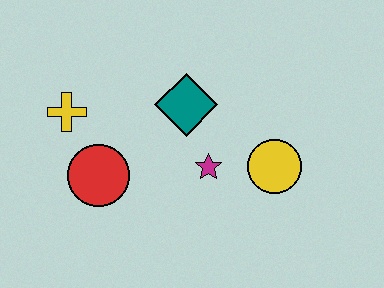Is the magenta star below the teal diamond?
Yes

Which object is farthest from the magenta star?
The yellow cross is farthest from the magenta star.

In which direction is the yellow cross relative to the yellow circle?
The yellow cross is to the left of the yellow circle.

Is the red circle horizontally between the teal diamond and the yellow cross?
Yes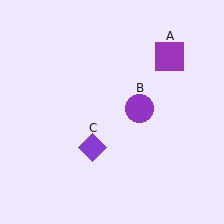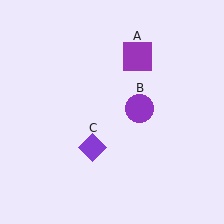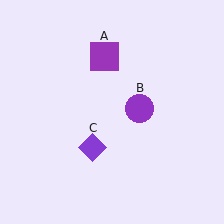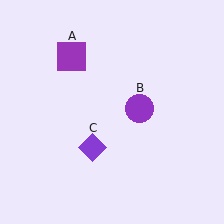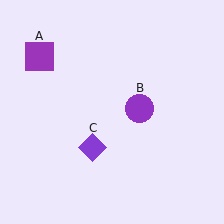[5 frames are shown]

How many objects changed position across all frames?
1 object changed position: purple square (object A).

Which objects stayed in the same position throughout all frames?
Purple circle (object B) and purple diamond (object C) remained stationary.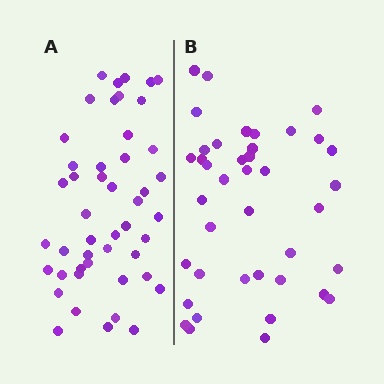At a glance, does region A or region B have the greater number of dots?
Region A (the left region) has more dots.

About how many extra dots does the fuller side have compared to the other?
Region A has roughly 8 or so more dots than region B.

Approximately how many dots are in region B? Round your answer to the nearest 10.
About 40 dots.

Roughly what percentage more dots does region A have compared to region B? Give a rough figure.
About 20% more.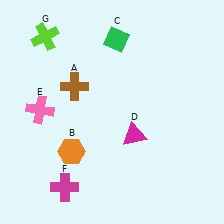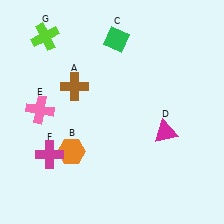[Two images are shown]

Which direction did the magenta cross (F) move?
The magenta cross (F) moved up.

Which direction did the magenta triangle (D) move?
The magenta triangle (D) moved right.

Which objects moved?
The objects that moved are: the magenta triangle (D), the magenta cross (F).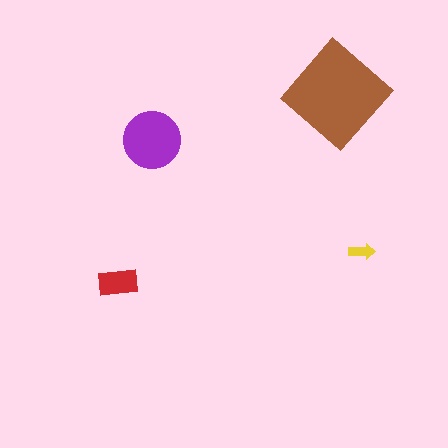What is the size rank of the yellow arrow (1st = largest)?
4th.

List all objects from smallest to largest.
The yellow arrow, the red rectangle, the purple circle, the brown diamond.